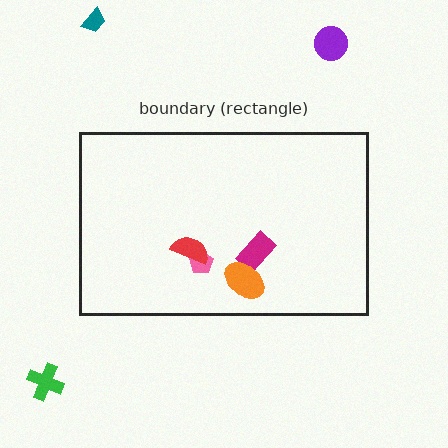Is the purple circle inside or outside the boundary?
Outside.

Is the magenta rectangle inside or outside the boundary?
Inside.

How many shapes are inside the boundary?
4 inside, 3 outside.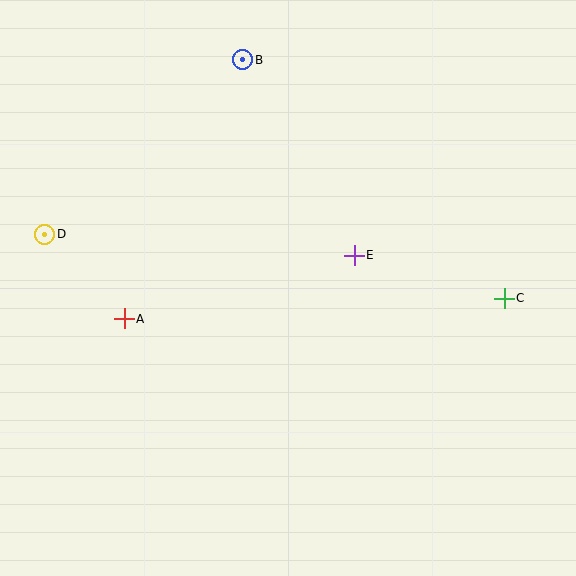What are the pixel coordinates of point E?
Point E is at (354, 255).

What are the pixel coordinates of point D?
Point D is at (45, 234).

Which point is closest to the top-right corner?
Point C is closest to the top-right corner.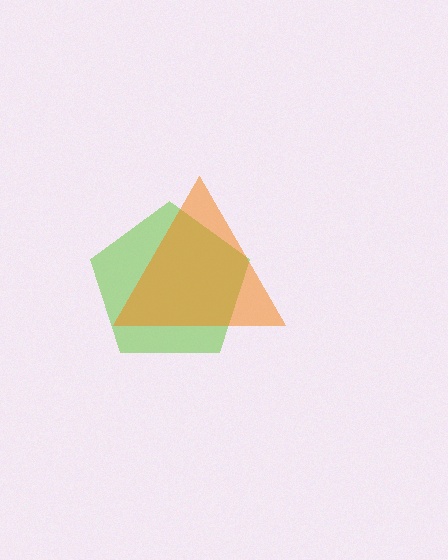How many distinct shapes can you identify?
There are 2 distinct shapes: a lime pentagon, an orange triangle.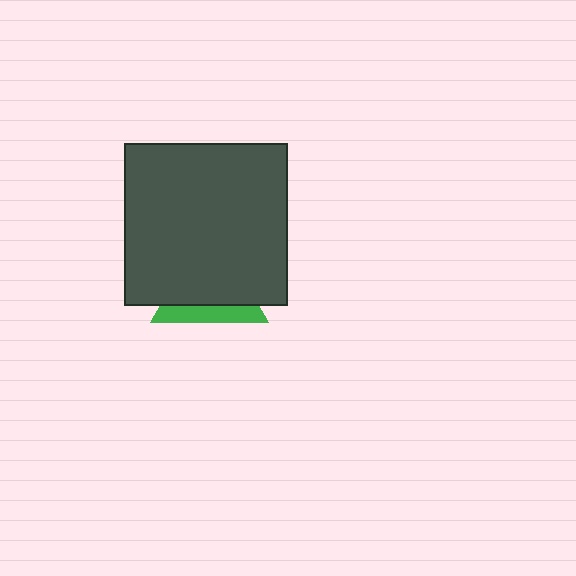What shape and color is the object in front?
The object in front is a dark gray square.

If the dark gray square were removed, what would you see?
You would see the complete green triangle.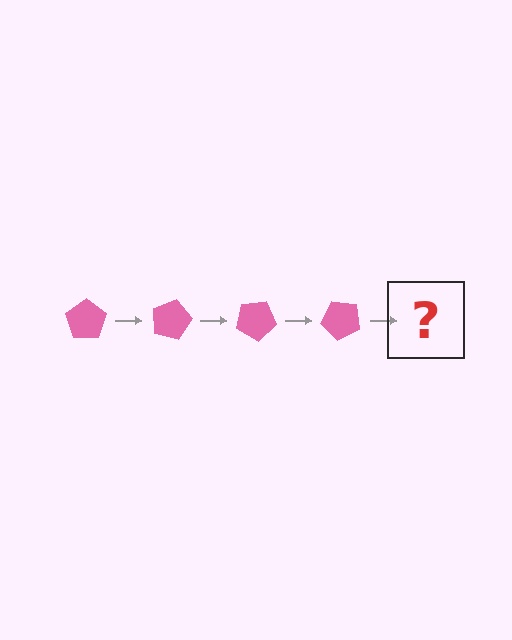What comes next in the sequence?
The next element should be a pink pentagon rotated 60 degrees.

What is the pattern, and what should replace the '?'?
The pattern is that the pentagon rotates 15 degrees each step. The '?' should be a pink pentagon rotated 60 degrees.